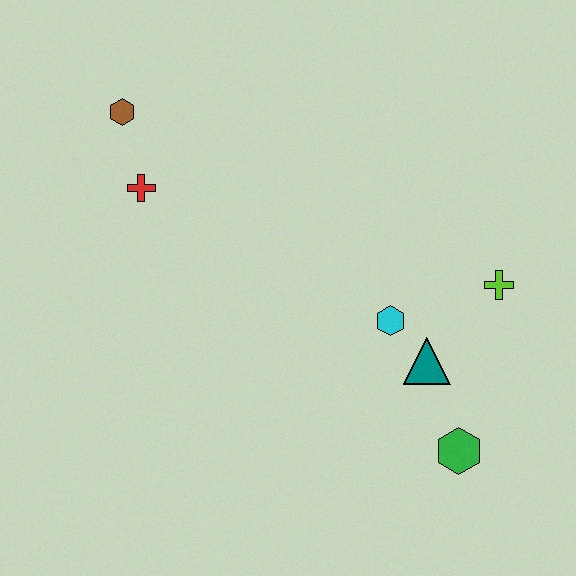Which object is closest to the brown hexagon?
The red cross is closest to the brown hexagon.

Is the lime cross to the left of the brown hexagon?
No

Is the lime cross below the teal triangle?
No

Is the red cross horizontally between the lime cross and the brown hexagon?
Yes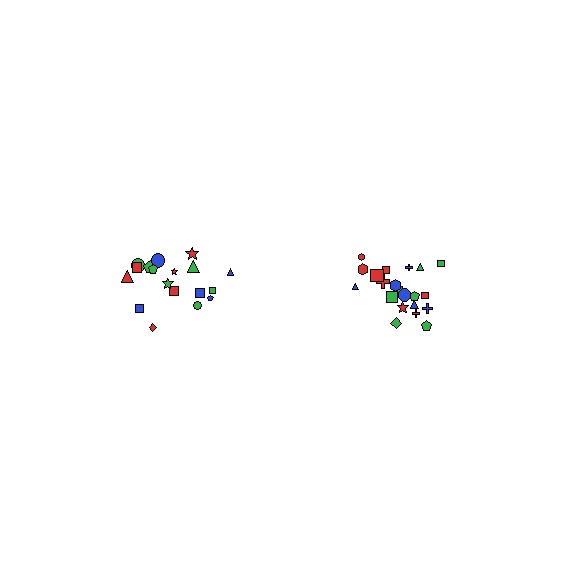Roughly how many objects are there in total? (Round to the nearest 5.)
Roughly 40 objects in total.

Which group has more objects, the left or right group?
The right group.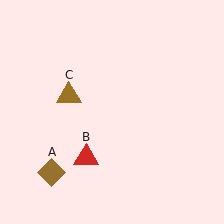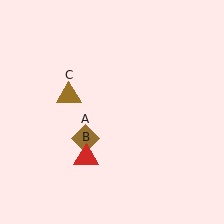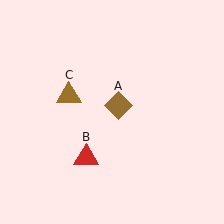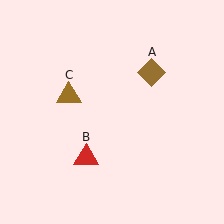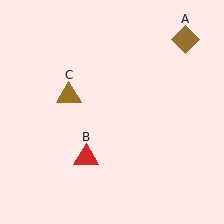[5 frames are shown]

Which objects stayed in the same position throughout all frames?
Red triangle (object B) and brown triangle (object C) remained stationary.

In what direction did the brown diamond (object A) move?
The brown diamond (object A) moved up and to the right.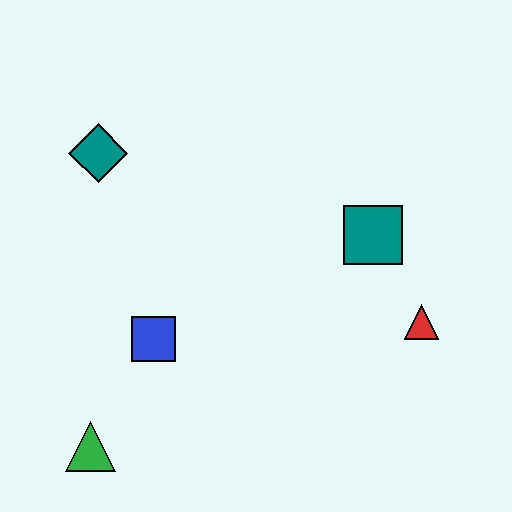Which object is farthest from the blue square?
The red triangle is farthest from the blue square.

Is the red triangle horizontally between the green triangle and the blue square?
No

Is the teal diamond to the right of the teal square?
No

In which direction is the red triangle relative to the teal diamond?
The red triangle is to the right of the teal diamond.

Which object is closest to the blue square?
The green triangle is closest to the blue square.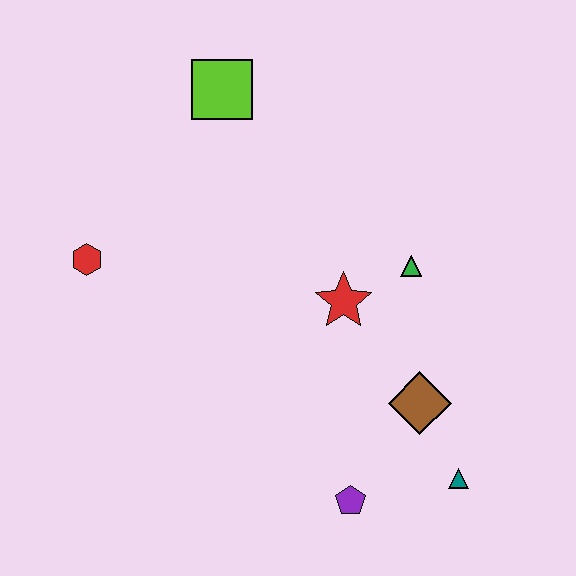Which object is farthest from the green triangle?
The red hexagon is farthest from the green triangle.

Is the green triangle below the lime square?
Yes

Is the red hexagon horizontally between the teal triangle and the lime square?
No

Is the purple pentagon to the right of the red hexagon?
Yes